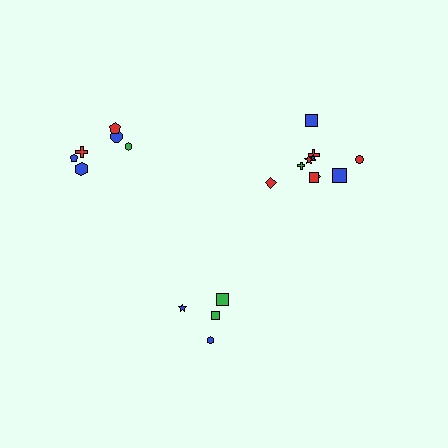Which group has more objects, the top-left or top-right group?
The top-right group.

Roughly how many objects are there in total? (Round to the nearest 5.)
Roughly 20 objects in total.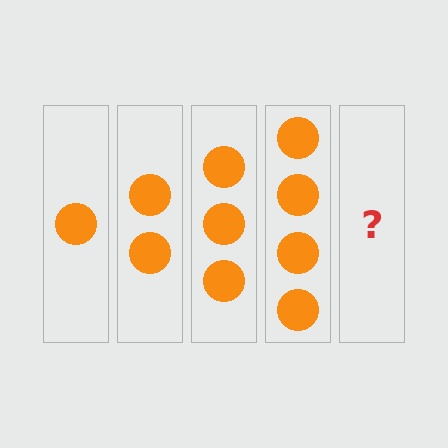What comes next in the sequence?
The next element should be 5 circles.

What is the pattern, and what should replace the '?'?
The pattern is that each step adds one more circle. The '?' should be 5 circles.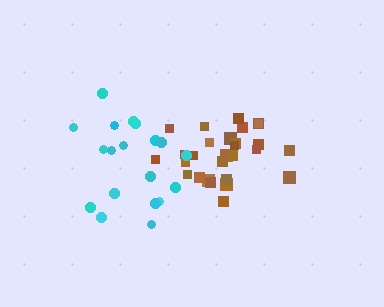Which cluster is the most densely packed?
Brown.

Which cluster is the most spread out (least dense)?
Cyan.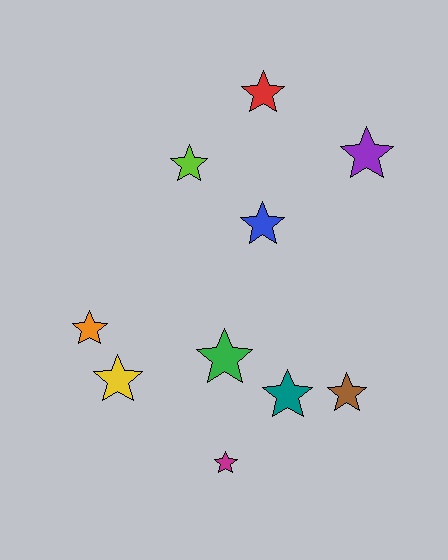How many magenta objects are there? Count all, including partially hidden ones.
There is 1 magenta object.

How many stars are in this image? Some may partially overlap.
There are 10 stars.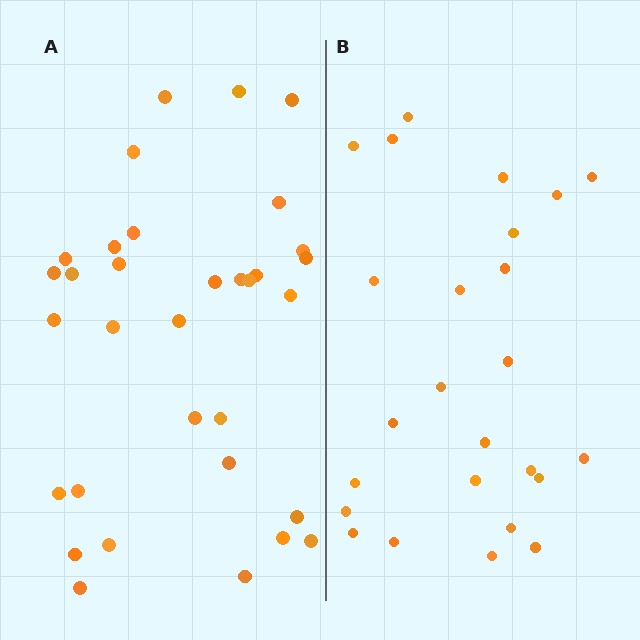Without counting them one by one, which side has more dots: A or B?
Region A (the left region) has more dots.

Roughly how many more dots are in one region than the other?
Region A has roughly 8 or so more dots than region B.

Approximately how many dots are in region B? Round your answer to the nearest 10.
About 20 dots. (The exact count is 25, which rounds to 20.)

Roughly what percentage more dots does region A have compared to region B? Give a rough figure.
About 30% more.